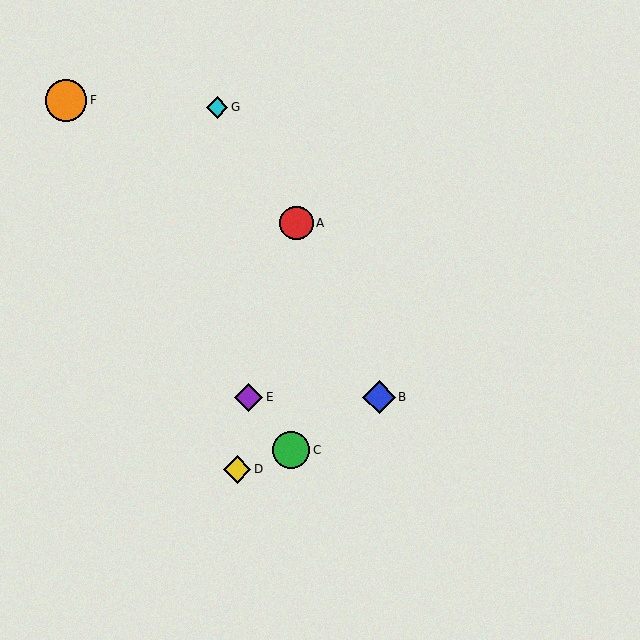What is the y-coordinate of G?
Object G is at y≈107.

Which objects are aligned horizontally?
Objects B, E are aligned horizontally.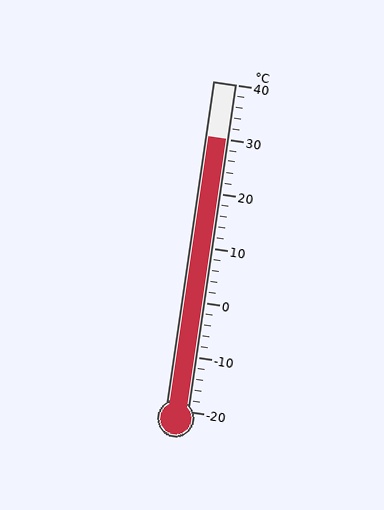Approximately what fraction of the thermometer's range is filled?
The thermometer is filled to approximately 85% of its range.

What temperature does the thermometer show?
The thermometer shows approximately 30°C.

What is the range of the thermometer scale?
The thermometer scale ranges from -20°C to 40°C.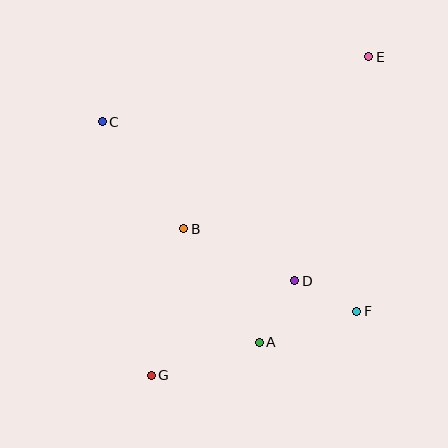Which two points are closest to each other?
Points D and F are closest to each other.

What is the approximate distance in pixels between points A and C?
The distance between A and C is approximately 270 pixels.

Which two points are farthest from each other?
Points E and G are farthest from each other.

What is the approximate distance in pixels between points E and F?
The distance between E and F is approximately 255 pixels.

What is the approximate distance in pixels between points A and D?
The distance between A and D is approximately 71 pixels.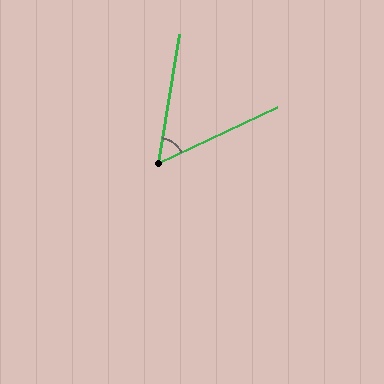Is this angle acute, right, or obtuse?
It is acute.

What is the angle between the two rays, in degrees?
Approximately 56 degrees.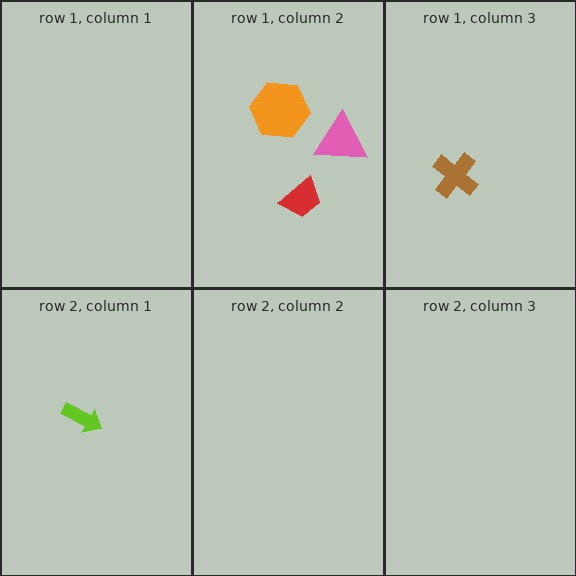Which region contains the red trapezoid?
The row 1, column 2 region.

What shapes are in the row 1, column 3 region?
The brown cross.